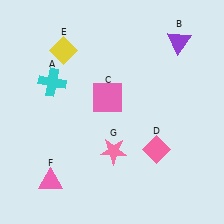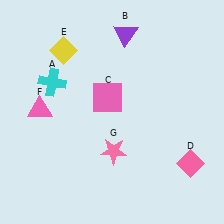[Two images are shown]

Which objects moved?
The objects that moved are: the purple triangle (B), the pink diamond (D), the pink triangle (F).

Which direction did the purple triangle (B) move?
The purple triangle (B) moved left.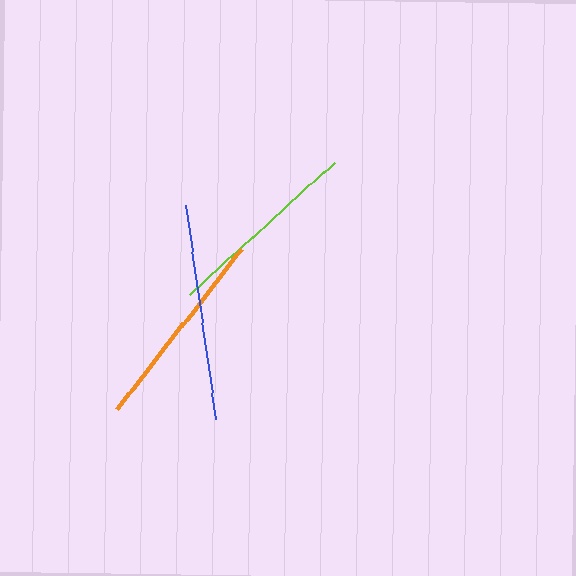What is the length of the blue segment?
The blue segment is approximately 217 pixels long.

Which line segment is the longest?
The blue line is the longest at approximately 217 pixels.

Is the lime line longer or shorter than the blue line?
The blue line is longer than the lime line.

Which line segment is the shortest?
The lime line is the shortest at approximately 196 pixels.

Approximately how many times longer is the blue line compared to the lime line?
The blue line is approximately 1.1 times the length of the lime line.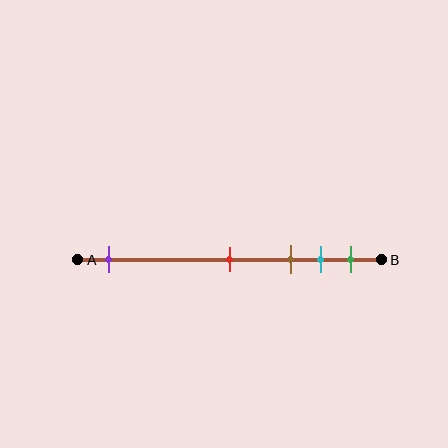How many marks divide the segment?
There are 5 marks dividing the segment.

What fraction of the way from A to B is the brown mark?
The brown mark is approximately 70% (0.7) of the way from A to B.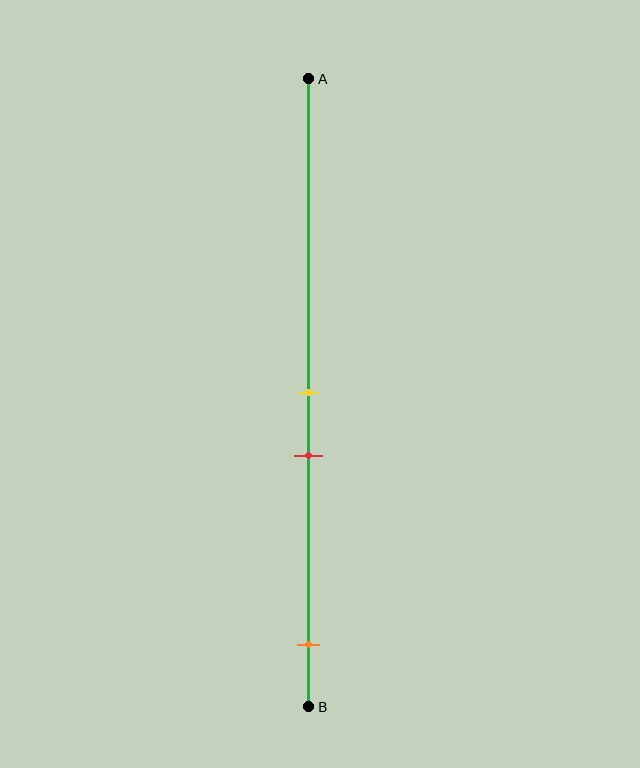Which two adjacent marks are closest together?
The yellow and red marks are the closest adjacent pair.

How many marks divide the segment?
There are 3 marks dividing the segment.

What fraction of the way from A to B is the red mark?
The red mark is approximately 60% (0.6) of the way from A to B.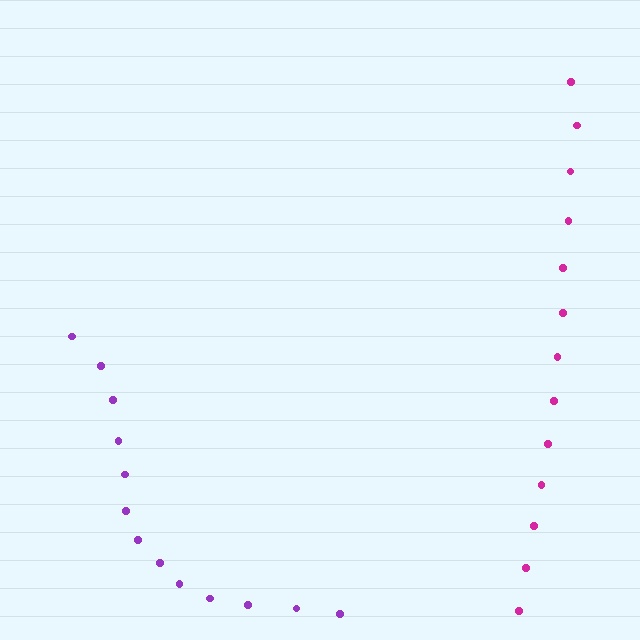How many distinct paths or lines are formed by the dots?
There are 2 distinct paths.